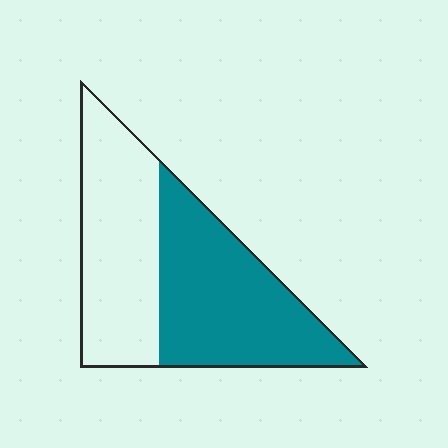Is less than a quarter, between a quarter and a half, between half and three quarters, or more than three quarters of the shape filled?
Between half and three quarters.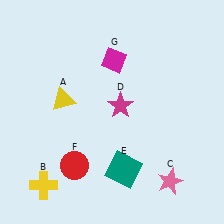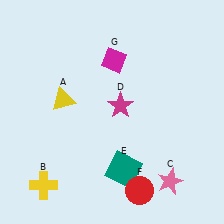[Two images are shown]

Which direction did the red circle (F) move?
The red circle (F) moved right.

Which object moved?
The red circle (F) moved right.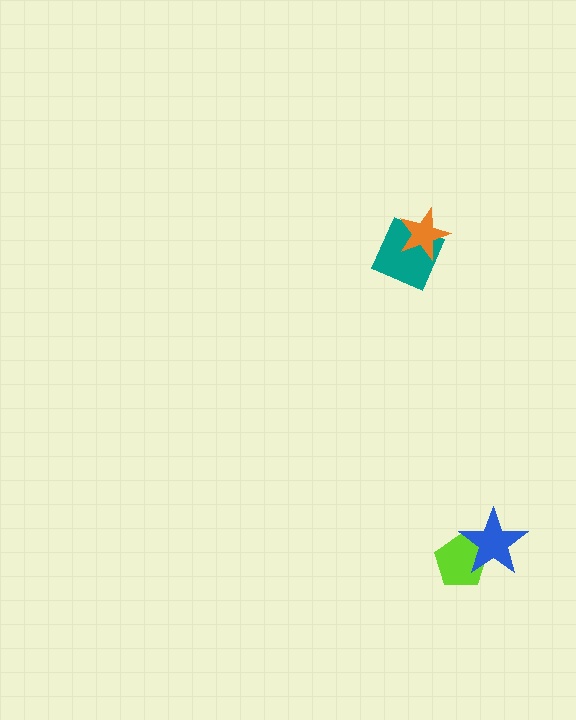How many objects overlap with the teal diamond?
1 object overlaps with the teal diamond.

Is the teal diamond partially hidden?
Yes, it is partially covered by another shape.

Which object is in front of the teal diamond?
The orange star is in front of the teal diamond.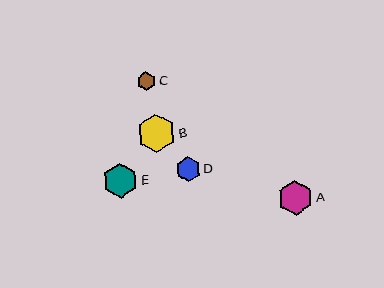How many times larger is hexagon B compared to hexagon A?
Hexagon B is approximately 1.1 times the size of hexagon A.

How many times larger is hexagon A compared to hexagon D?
Hexagon A is approximately 1.4 times the size of hexagon D.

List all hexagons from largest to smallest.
From largest to smallest: B, E, A, D, C.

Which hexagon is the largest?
Hexagon B is the largest with a size of approximately 39 pixels.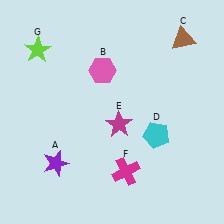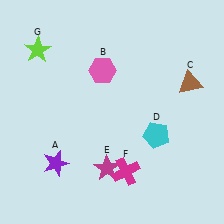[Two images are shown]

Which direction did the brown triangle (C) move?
The brown triangle (C) moved down.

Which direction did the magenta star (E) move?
The magenta star (E) moved down.